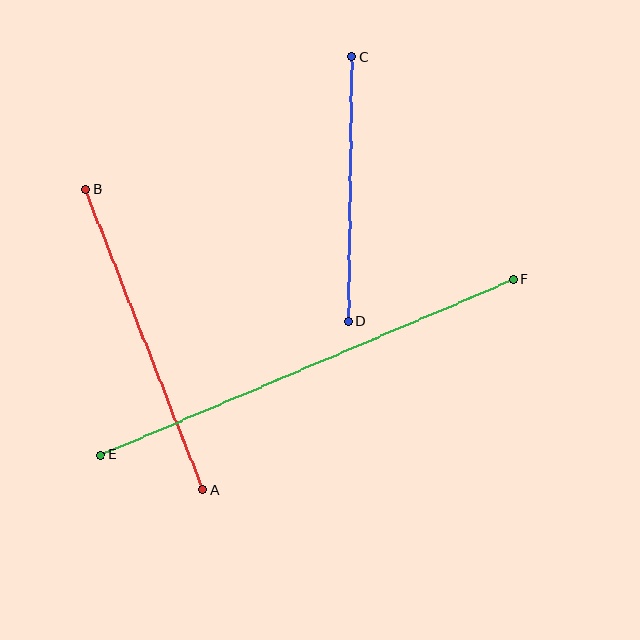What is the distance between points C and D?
The distance is approximately 265 pixels.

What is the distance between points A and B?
The distance is approximately 323 pixels.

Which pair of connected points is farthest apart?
Points E and F are farthest apart.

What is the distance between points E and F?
The distance is approximately 448 pixels.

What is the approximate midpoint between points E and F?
The midpoint is at approximately (307, 367) pixels.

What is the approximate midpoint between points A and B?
The midpoint is at approximately (144, 339) pixels.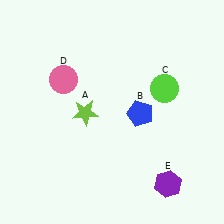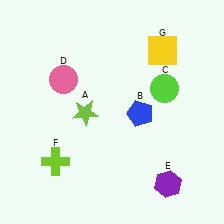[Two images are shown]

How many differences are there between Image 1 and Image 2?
There are 2 differences between the two images.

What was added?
A lime cross (F), a yellow square (G) were added in Image 2.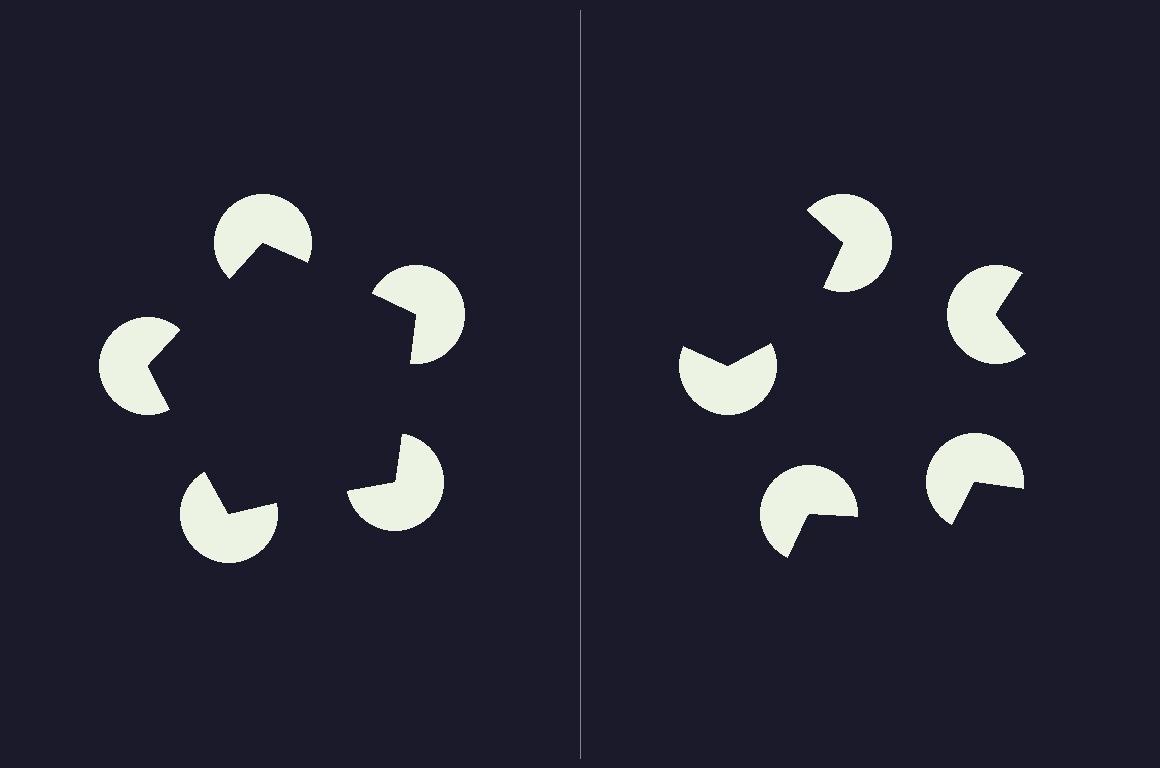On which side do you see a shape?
An illusory pentagon appears on the left side. On the right side the wedge cuts are rotated, so no coherent shape forms.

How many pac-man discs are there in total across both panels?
10 — 5 on each side.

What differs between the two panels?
The pac-man discs are positioned identically on both sides; only the wedge orientations differ. On the left they align to a pentagon; on the right they are misaligned.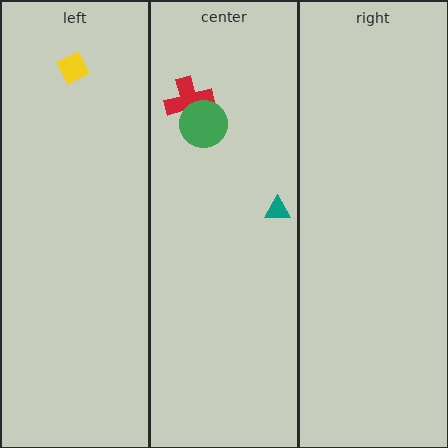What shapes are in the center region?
The teal triangle, the red cross, the green circle.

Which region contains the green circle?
The center region.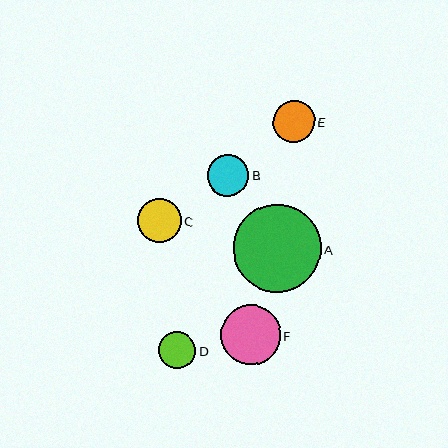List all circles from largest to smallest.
From largest to smallest: A, F, C, E, B, D.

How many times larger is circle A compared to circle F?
Circle A is approximately 1.5 times the size of circle F.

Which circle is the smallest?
Circle D is the smallest with a size of approximately 37 pixels.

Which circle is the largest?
Circle A is the largest with a size of approximately 88 pixels.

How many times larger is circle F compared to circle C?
Circle F is approximately 1.4 times the size of circle C.